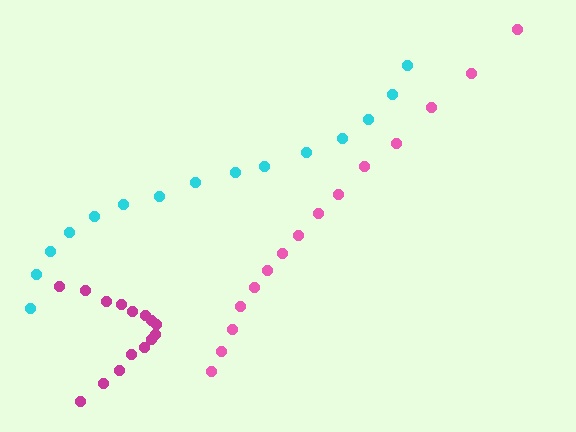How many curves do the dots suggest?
There are 3 distinct paths.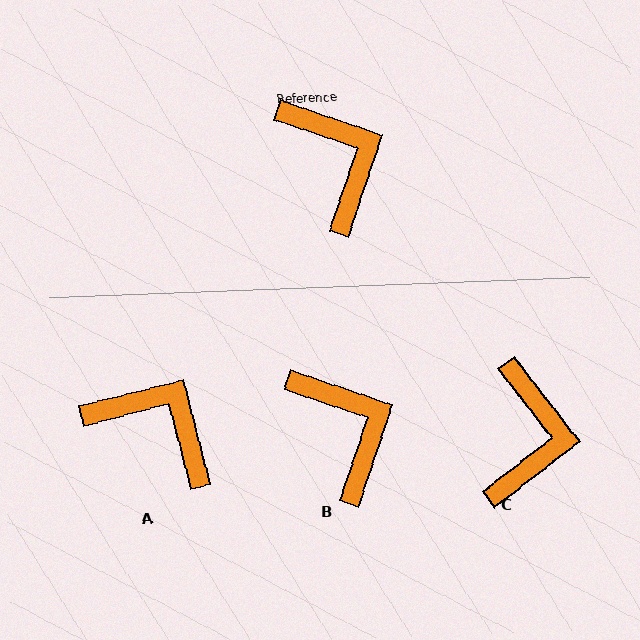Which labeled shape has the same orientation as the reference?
B.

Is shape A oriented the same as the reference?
No, it is off by about 33 degrees.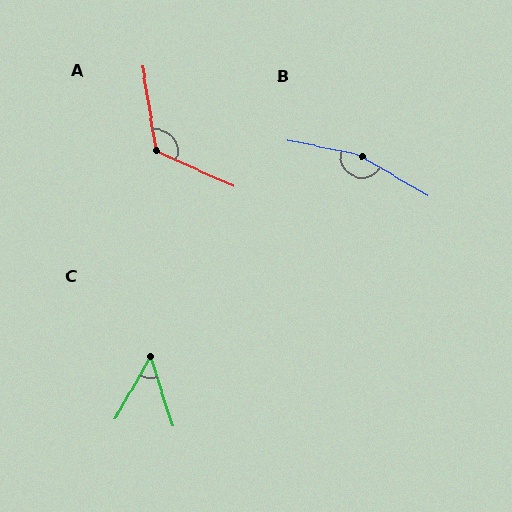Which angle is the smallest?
C, at approximately 47 degrees.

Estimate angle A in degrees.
Approximately 123 degrees.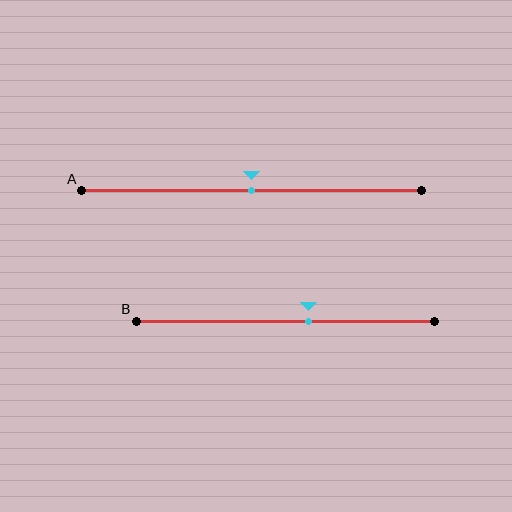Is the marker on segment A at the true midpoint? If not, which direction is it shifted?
Yes, the marker on segment A is at the true midpoint.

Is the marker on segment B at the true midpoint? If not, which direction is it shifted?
No, the marker on segment B is shifted to the right by about 8% of the segment length.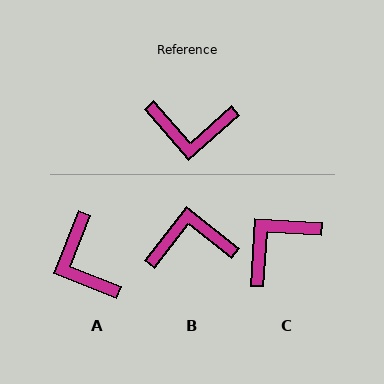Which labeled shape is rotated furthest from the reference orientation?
B, about 169 degrees away.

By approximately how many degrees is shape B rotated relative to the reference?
Approximately 169 degrees clockwise.